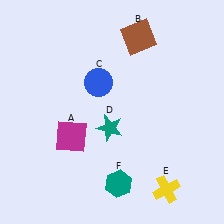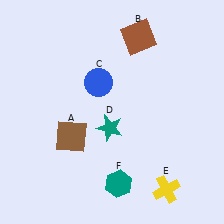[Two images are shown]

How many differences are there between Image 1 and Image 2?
There is 1 difference between the two images.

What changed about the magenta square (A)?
In Image 1, A is magenta. In Image 2, it changed to brown.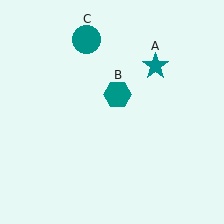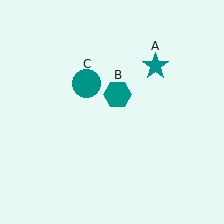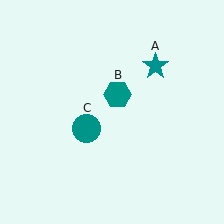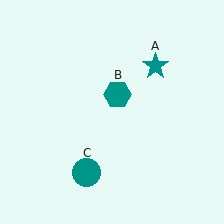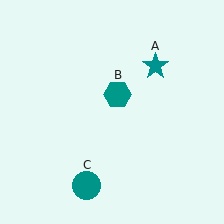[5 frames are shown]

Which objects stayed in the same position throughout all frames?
Teal star (object A) and teal hexagon (object B) remained stationary.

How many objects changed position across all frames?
1 object changed position: teal circle (object C).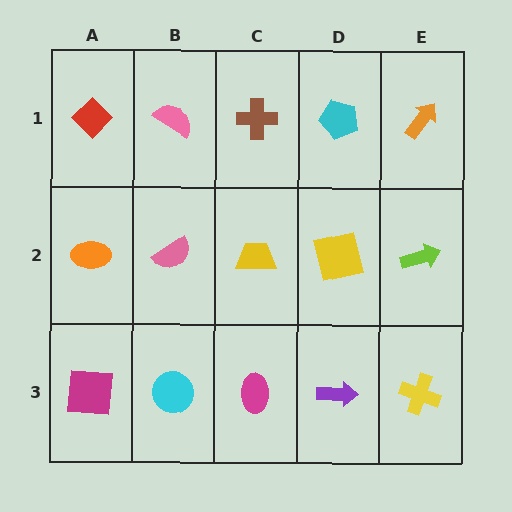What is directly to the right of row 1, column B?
A brown cross.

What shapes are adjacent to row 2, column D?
A cyan pentagon (row 1, column D), a purple arrow (row 3, column D), a yellow trapezoid (row 2, column C), a lime arrow (row 2, column E).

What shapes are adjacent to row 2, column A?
A red diamond (row 1, column A), a magenta square (row 3, column A), a pink semicircle (row 2, column B).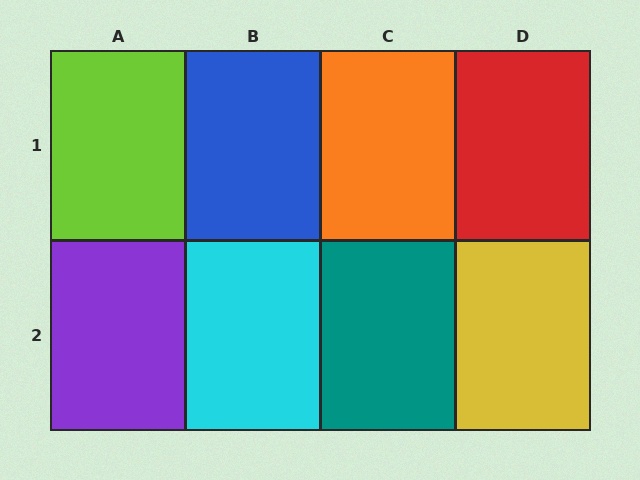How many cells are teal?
1 cell is teal.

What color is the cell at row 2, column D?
Yellow.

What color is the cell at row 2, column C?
Teal.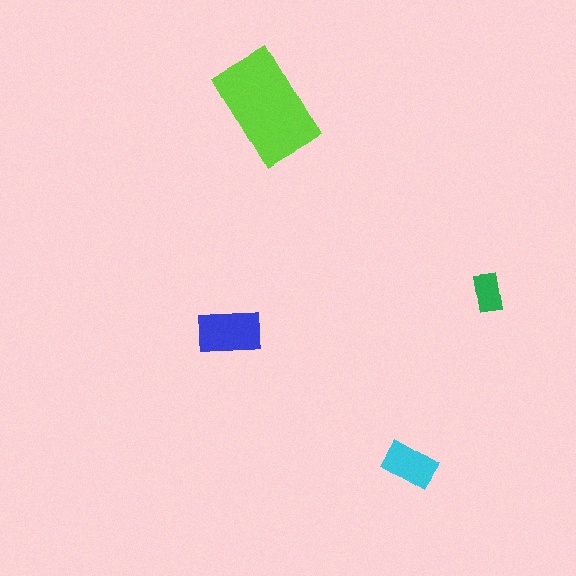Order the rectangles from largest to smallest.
the lime one, the blue one, the cyan one, the green one.